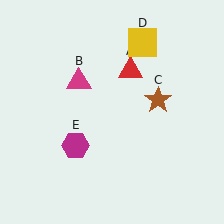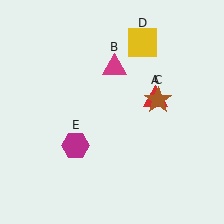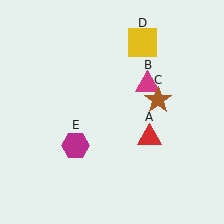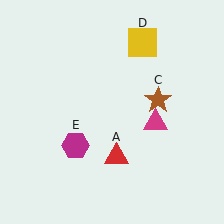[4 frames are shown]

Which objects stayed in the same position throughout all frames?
Brown star (object C) and yellow square (object D) and magenta hexagon (object E) remained stationary.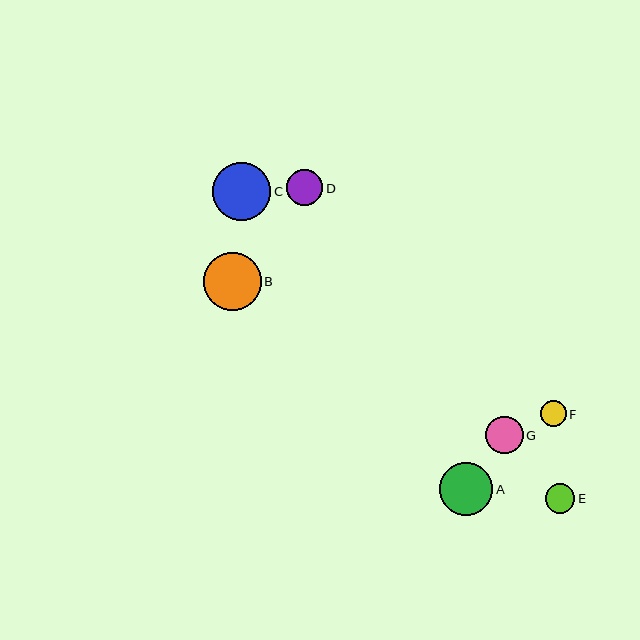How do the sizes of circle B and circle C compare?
Circle B and circle C are approximately the same size.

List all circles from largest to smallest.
From largest to smallest: B, C, A, G, D, E, F.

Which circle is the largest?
Circle B is the largest with a size of approximately 58 pixels.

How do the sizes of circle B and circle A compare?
Circle B and circle A are approximately the same size.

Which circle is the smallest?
Circle F is the smallest with a size of approximately 26 pixels.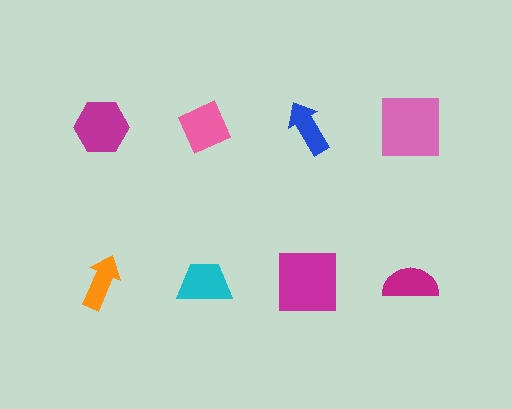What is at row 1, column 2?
A pink diamond.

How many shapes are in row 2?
4 shapes.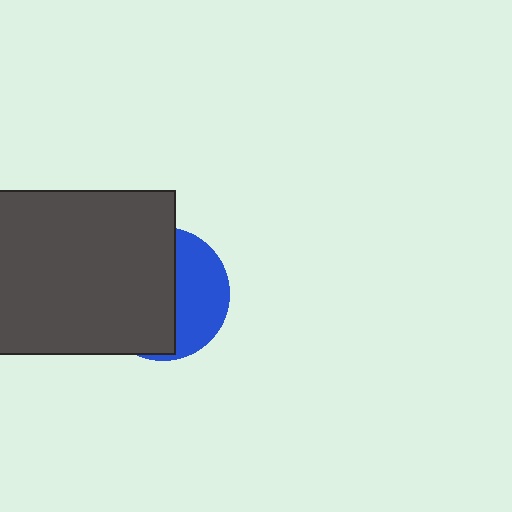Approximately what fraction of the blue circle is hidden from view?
Roughly 61% of the blue circle is hidden behind the dark gray rectangle.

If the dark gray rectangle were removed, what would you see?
You would see the complete blue circle.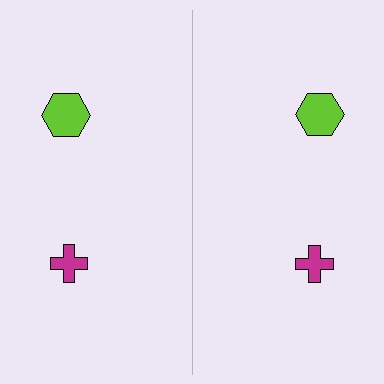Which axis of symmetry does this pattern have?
The pattern has a vertical axis of symmetry running through the center of the image.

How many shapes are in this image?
There are 4 shapes in this image.